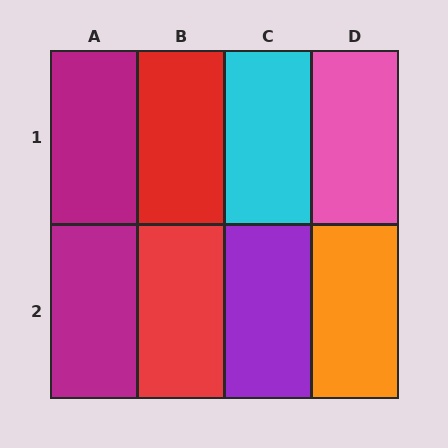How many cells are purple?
1 cell is purple.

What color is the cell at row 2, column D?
Orange.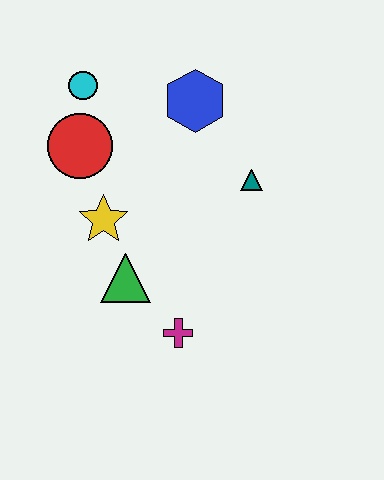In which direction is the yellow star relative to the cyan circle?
The yellow star is below the cyan circle.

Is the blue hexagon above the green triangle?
Yes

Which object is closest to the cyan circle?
The red circle is closest to the cyan circle.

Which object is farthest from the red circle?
The magenta cross is farthest from the red circle.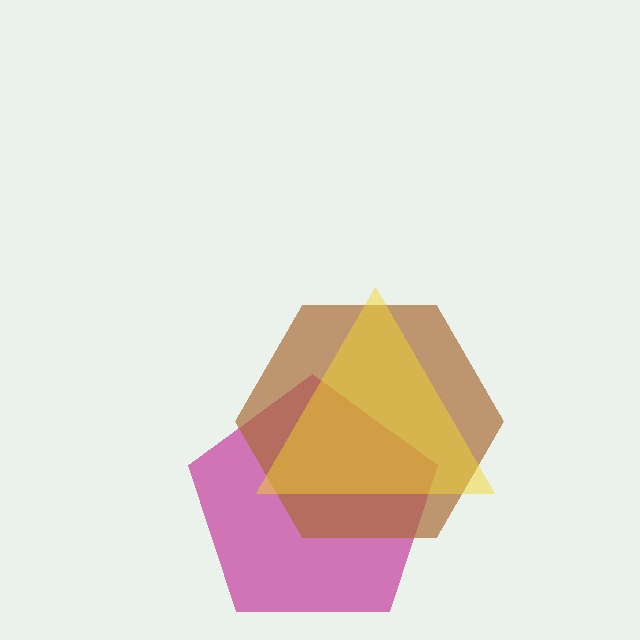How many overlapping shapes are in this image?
There are 3 overlapping shapes in the image.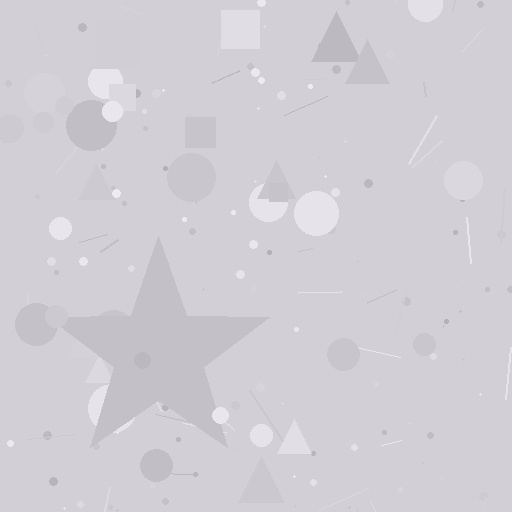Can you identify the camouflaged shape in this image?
The camouflaged shape is a star.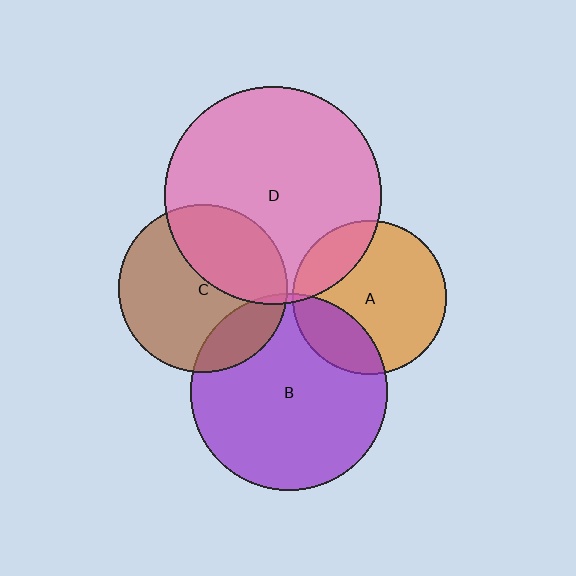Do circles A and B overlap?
Yes.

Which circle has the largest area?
Circle D (pink).